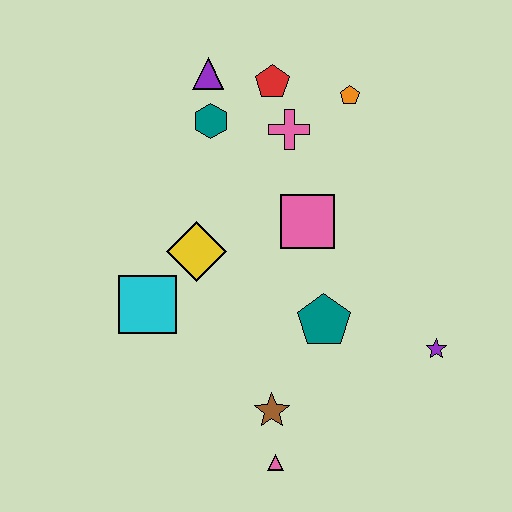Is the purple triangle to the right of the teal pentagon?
No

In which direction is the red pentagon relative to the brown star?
The red pentagon is above the brown star.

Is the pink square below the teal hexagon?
Yes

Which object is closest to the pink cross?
The red pentagon is closest to the pink cross.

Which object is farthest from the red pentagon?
The pink triangle is farthest from the red pentagon.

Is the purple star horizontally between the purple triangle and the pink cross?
No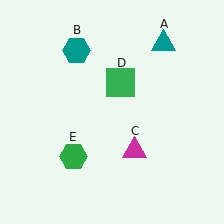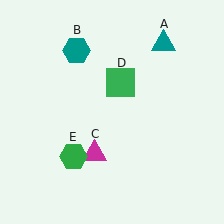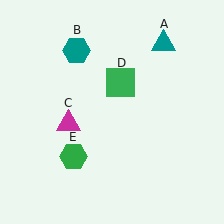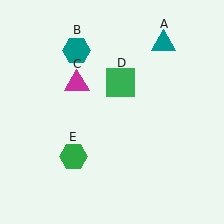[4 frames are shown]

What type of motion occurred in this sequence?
The magenta triangle (object C) rotated clockwise around the center of the scene.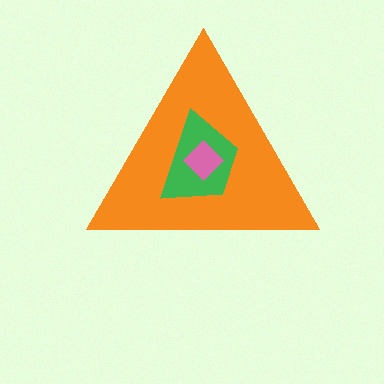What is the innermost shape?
The pink diamond.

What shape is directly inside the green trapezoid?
The pink diamond.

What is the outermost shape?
The orange triangle.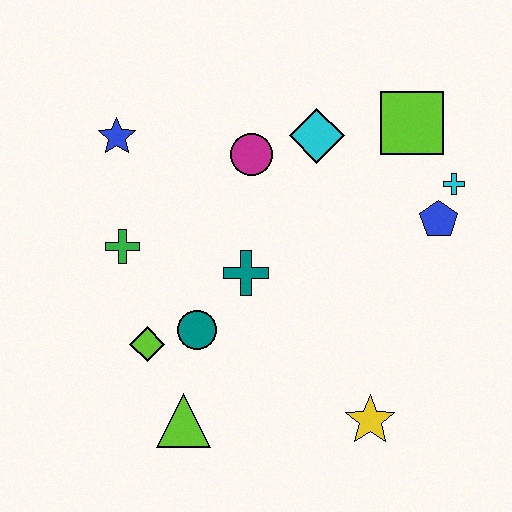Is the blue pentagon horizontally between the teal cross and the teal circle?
No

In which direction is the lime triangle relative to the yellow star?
The lime triangle is to the left of the yellow star.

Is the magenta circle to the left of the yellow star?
Yes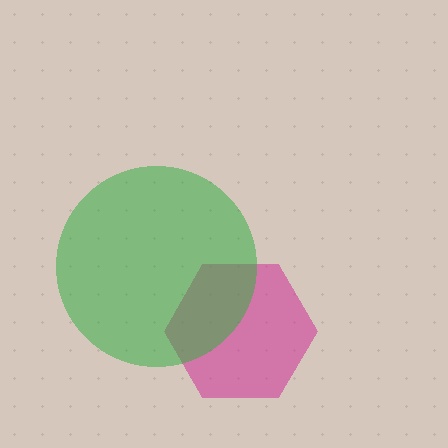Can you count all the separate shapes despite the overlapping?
Yes, there are 2 separate shapes.